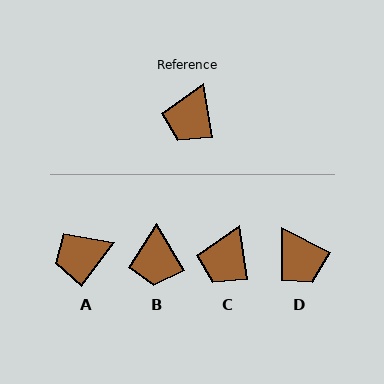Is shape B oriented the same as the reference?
No, it is off by about 22 degrees.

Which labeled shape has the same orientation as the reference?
C.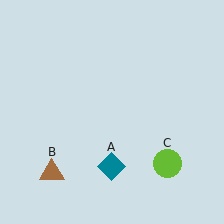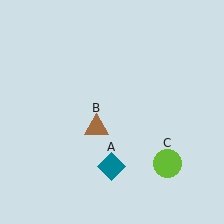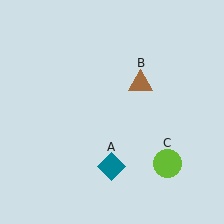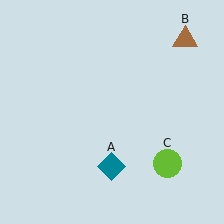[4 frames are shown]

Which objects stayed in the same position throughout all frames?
Teal diamond (object A) and lime circle (object C) remained stationary.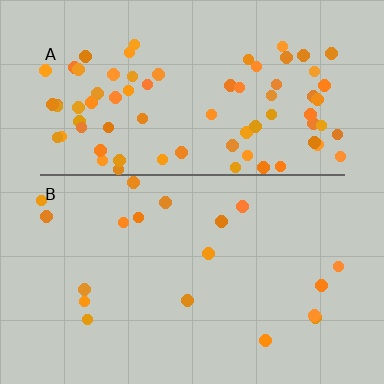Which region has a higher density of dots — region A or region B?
A (the top).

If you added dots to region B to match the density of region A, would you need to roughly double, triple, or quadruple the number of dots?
Approximately quadruple.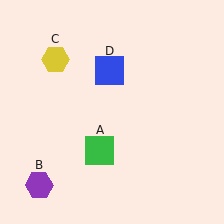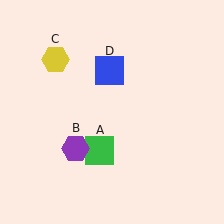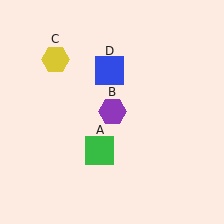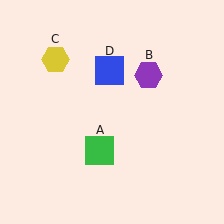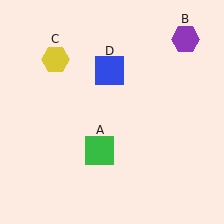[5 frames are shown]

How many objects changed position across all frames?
1 object changed position: purple hexagon (object B).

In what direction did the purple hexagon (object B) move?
The purple hexagon (object B) moved up and to the right.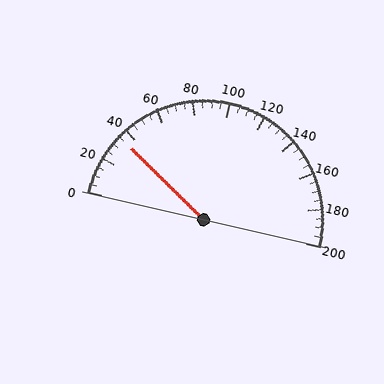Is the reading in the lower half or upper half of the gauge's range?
The reading is in the lower half of the range (0 to 200).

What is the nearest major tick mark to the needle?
The nearest major tick mark is 40.